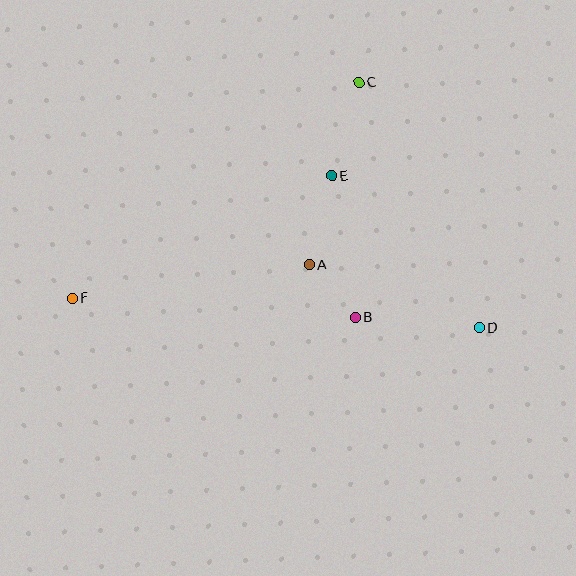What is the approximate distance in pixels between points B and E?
The distance between B and E is approximately 144 pixels.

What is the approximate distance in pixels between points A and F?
The distance between A and F is approximately 240 pixels.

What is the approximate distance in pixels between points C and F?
The distance between C and F is approximately 358 pixels.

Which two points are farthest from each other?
Points D and F are farthest from each other.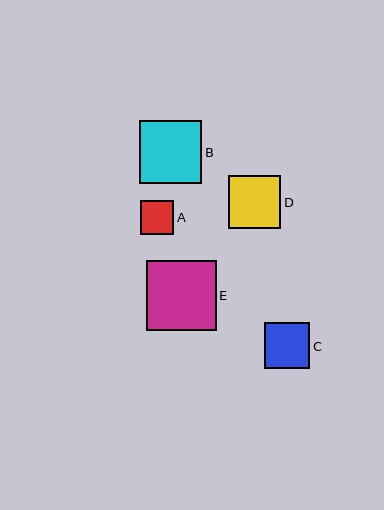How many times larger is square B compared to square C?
Square B is approximately 1.4 times the size of square C.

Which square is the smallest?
Square A is the smallest with a size of approximately 33 pixels.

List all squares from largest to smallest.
From largest to smallest: E, B, D, C, A.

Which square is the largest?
Square E is the largest with a size of approximately 70 pixels.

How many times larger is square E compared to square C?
Square E is approximately 1.5 times the size of square C.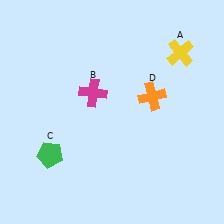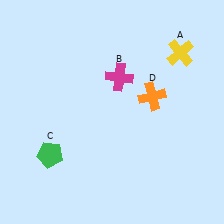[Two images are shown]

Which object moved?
The magenta cross (B) moved right.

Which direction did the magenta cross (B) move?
The magenta cross (B) moved right.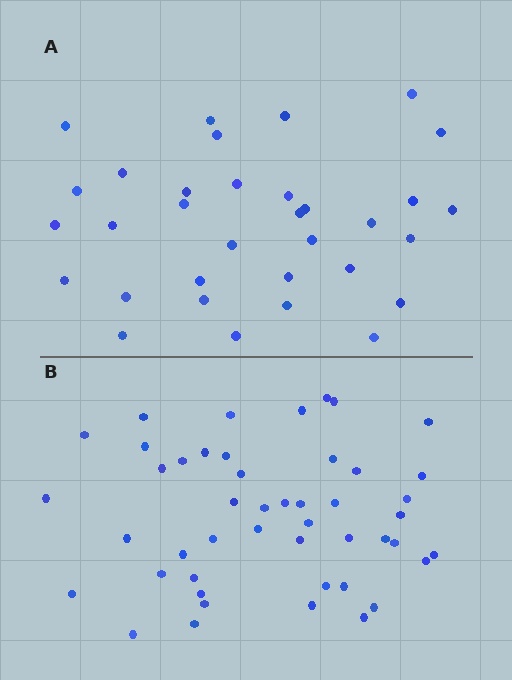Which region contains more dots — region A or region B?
Region B (the bottom region) has more dots.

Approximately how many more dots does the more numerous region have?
Region B has approximately 15 more dots than region A.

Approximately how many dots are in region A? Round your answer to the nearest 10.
About 30 dots. (The exact count is 33, which rounds to 30.)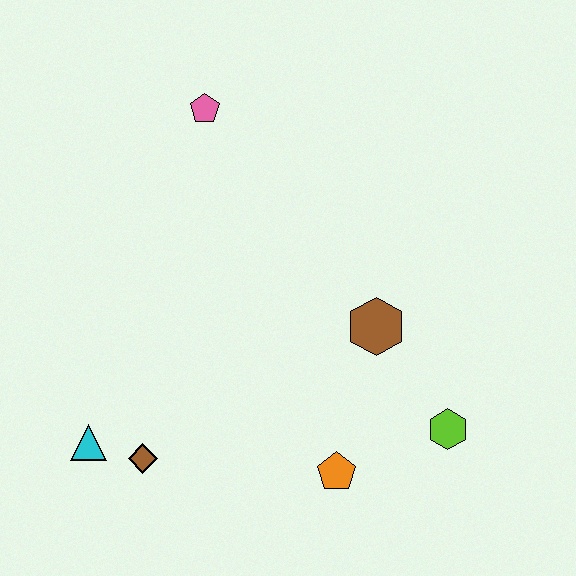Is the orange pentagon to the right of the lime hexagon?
No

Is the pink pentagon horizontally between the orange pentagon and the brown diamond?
Yes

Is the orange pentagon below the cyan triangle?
Yes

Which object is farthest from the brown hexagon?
The cyan triangle is farthest from the brown hexagon.